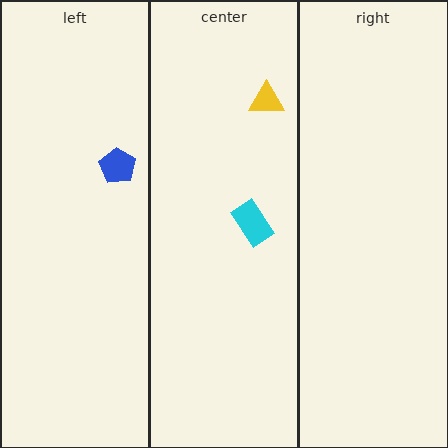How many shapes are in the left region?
1.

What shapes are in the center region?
The yellow triangle, the cyan rectangle.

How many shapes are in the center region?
2.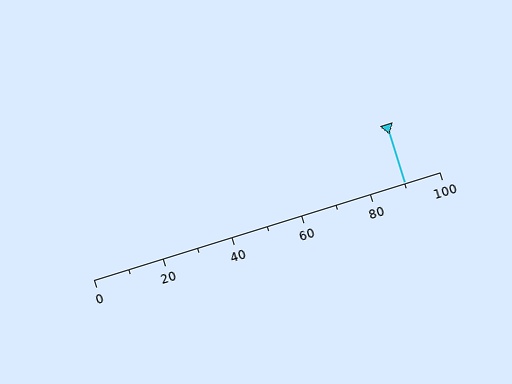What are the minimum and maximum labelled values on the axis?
The axis runs from 0 to 100.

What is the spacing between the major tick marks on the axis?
The major ticks are spaced 20 apart.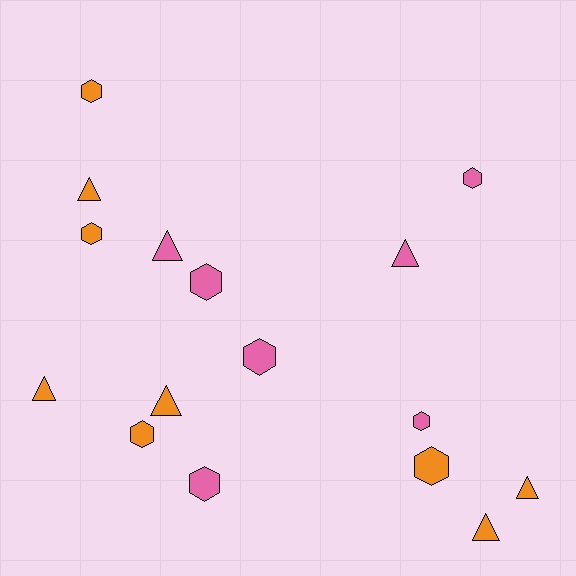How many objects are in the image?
There are 16 objects.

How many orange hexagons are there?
There are 4 orange hexagons.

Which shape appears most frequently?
Hexagon, with 9 objects.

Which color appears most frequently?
Orange, with 9 objects.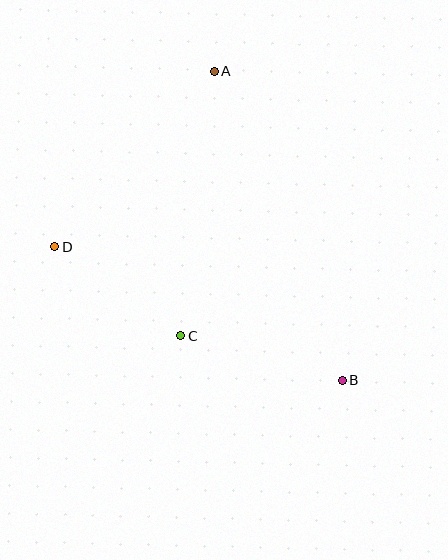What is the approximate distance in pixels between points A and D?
The distance between A and D is approximately 238 pixels.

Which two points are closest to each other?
Points C and D are closest to each other.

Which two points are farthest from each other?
Points A and B are farthest from each other.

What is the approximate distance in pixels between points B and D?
The distance between B and D is approximately 317 pixels.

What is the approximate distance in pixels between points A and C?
The distance between A and C is approximately 267 pixels.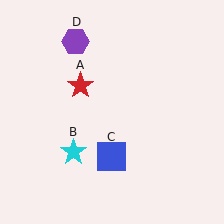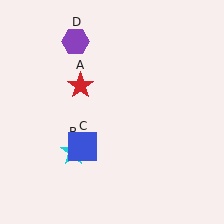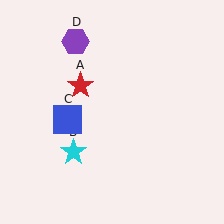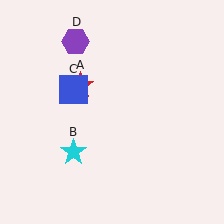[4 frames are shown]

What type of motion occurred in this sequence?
The blue square (object C) rotated clockwise around the center of the scene.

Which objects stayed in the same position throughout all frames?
Red star (object A) and cyan star (object B) and purple hexagon (object D) remained stationary.